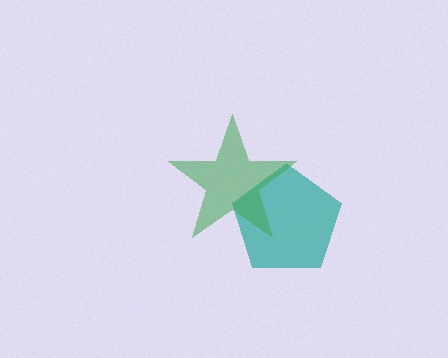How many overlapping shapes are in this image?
There are 2 overlapping shapes in the image.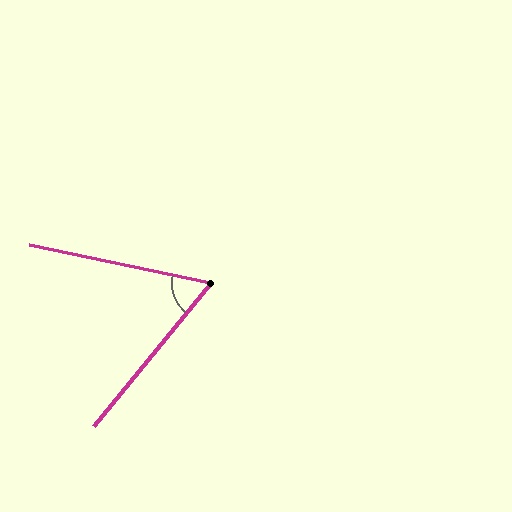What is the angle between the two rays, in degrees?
Approximately 63 degrees.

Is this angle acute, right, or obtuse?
It is acute.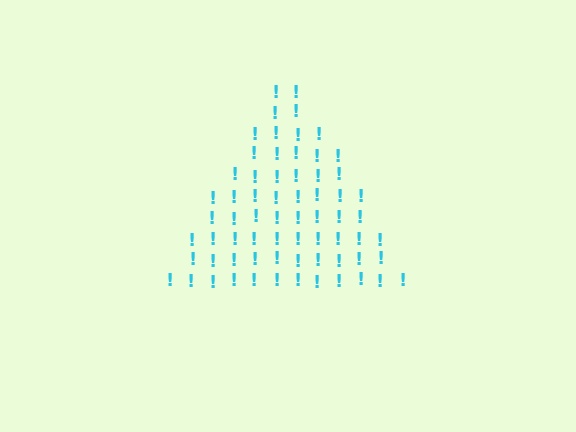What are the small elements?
The small elements are exclamation marks.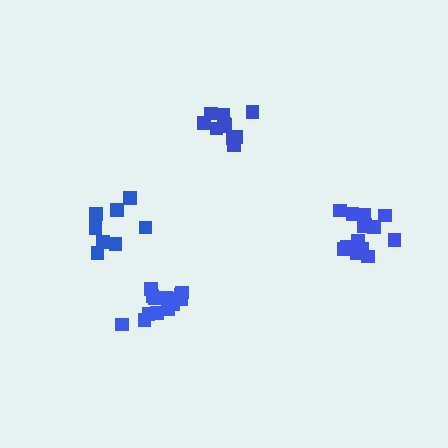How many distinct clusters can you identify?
There are 4 distinct clusters.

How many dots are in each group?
Group 1: 12 dots, Group 2: 14 dots, Group 3: 8 dots, Group 4: 14 dots (48 total).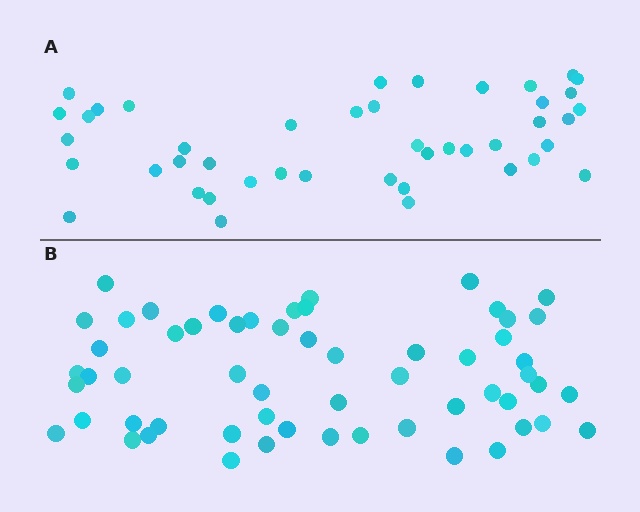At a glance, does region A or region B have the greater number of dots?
Region B (the bottom region) has more dots.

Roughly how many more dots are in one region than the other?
Region B has approximately 15 more dots than region A.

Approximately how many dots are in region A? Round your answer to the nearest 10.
About 40 dots. (The exact count is 44, which rounds to 40.)